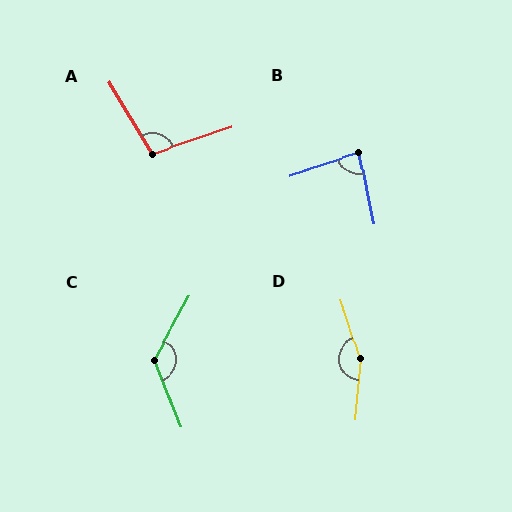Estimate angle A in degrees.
Approximately 102 degrees.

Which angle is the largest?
D, at approximately 157 degrees.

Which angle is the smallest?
B, at approximately 83 degrees.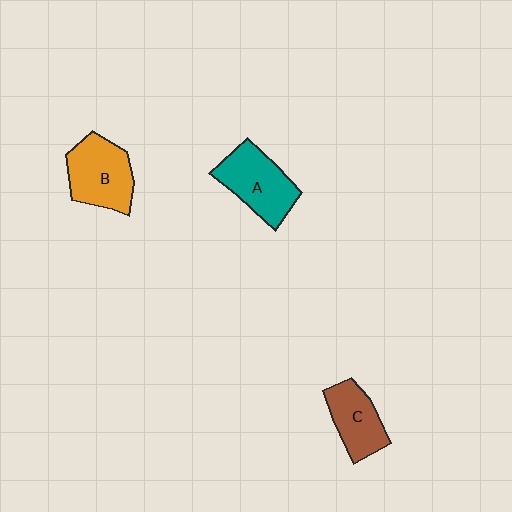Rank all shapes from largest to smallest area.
From largest to smallest: B (orange), A (teal), C (brown).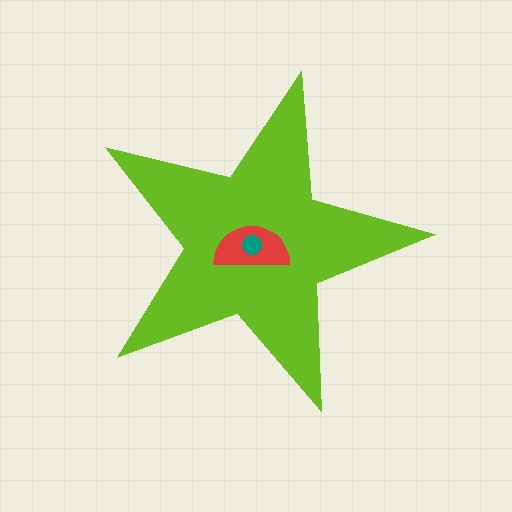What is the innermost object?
The teal circle.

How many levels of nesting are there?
3.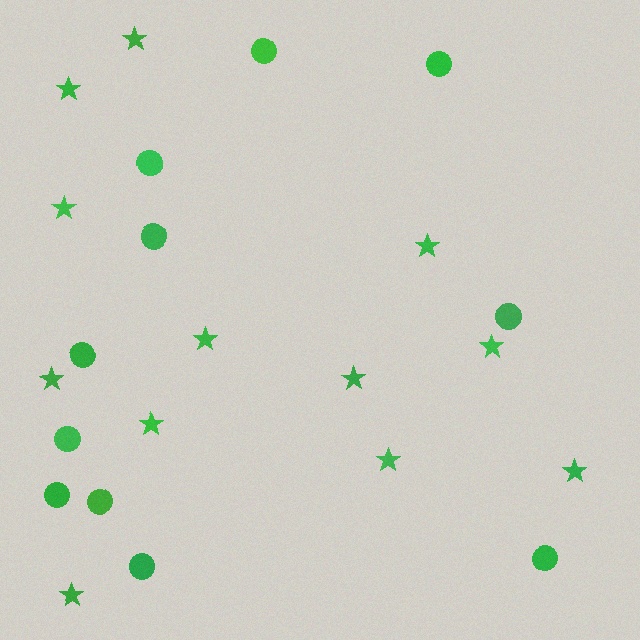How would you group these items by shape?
There are 2 groups: one group of circles (11) and one group of stars (12).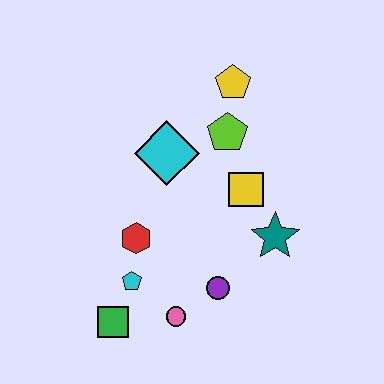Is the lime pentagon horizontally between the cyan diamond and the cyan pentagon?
No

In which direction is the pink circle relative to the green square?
The pink circle is to the right of the green square.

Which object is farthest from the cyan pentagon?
The yellow pentagon is farthest from the cyan pentagon.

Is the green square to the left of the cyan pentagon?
Yes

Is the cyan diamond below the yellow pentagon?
Yes